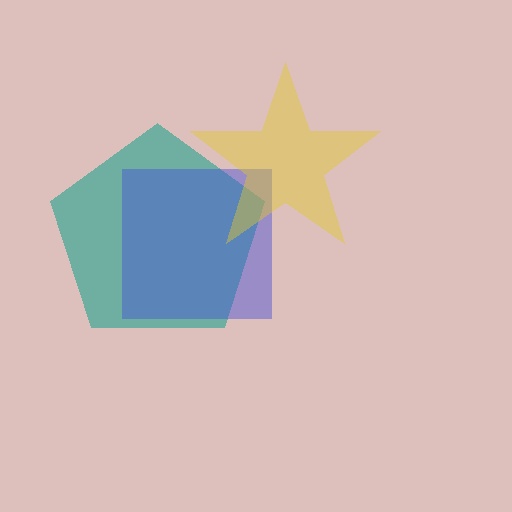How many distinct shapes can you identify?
There are 3 distinct shapes: a teal pentagon, a blue square, a yellow star.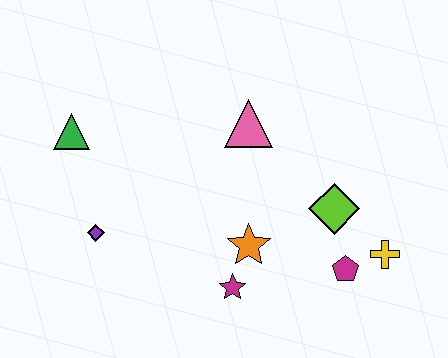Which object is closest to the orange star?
The magenta star is closest to the orange star.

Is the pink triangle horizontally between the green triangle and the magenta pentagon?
Yes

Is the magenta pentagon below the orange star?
Yes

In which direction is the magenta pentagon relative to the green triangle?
The magenta pentagon is to the right of the green triangle.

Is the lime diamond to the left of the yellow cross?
Yes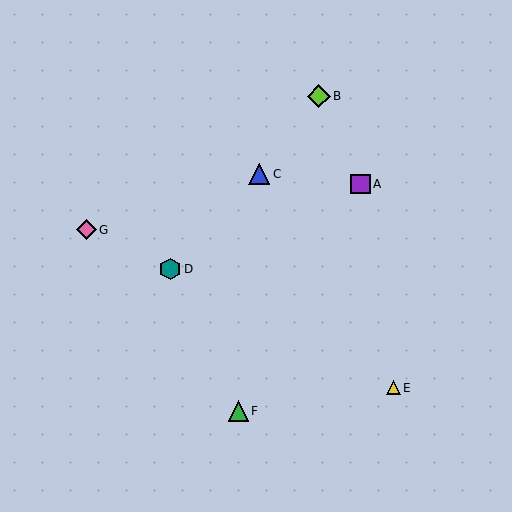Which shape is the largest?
The lime diamond (labeled B) is the largest.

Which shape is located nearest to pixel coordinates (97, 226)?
The pink diamond (labeled G) at (86, 230) is nearest to that location.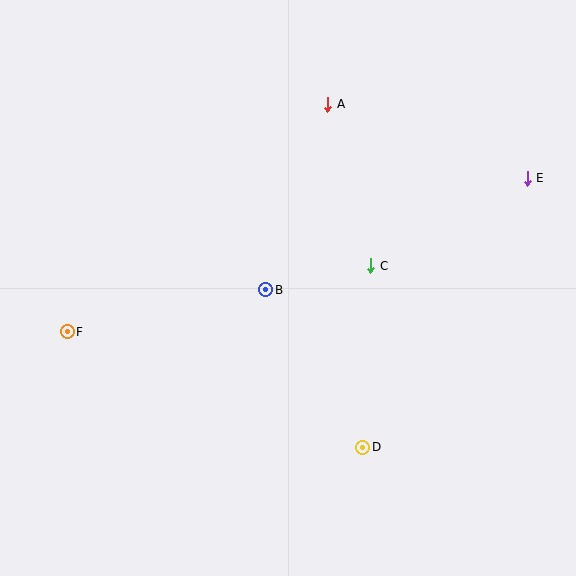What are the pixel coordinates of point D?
Point D is at (363, 447).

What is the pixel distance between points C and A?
The distance between C and A is 167 pixels.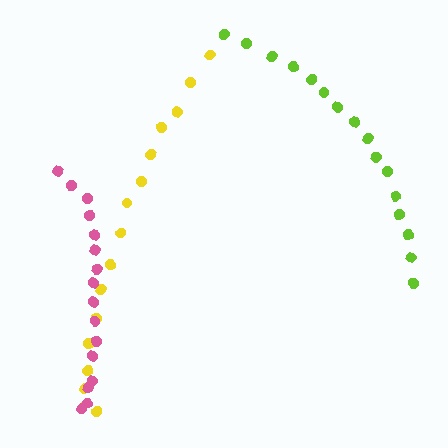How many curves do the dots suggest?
There are 3 distinct paths.